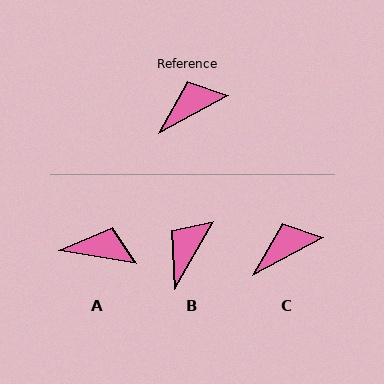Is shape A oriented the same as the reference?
No, it is off by about 37 degrees.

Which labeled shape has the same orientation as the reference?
C.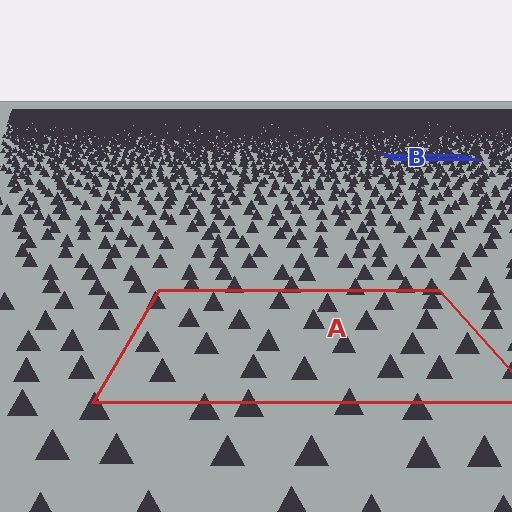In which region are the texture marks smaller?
The texture marks are smaller in region B, because it is farther away.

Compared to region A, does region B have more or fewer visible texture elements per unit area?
Region B has more texture elements per unit area — they are packed more densely because it is farther away.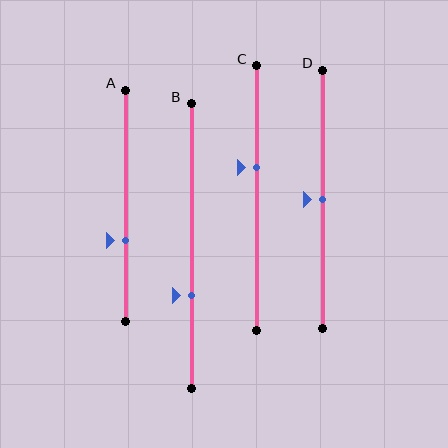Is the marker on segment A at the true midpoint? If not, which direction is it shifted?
No, the marker on segment A is shifted downward by about 15% of the segment length.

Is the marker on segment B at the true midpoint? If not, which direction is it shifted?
No, the marker on segment B is shifted downward by about 17% of the segment length.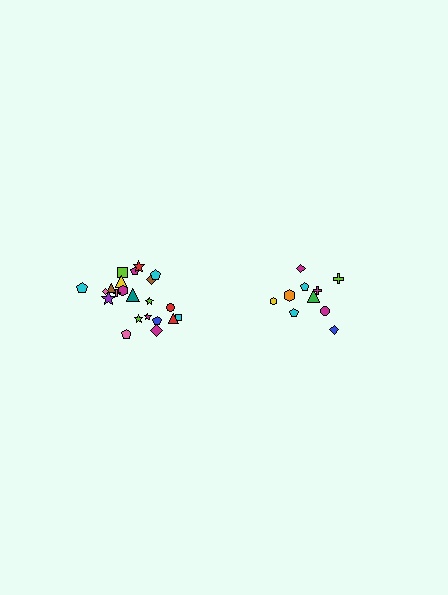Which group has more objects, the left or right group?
The left group.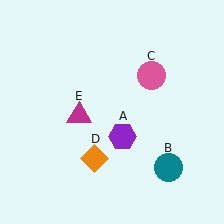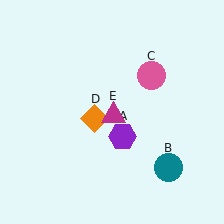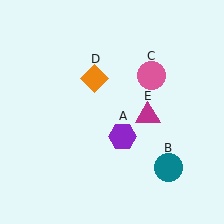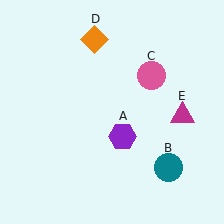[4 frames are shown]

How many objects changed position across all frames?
2 objects changed position: orange diamond (object D), magenta triangle (object E).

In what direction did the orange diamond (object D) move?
The orange diamond (object D) moved up.